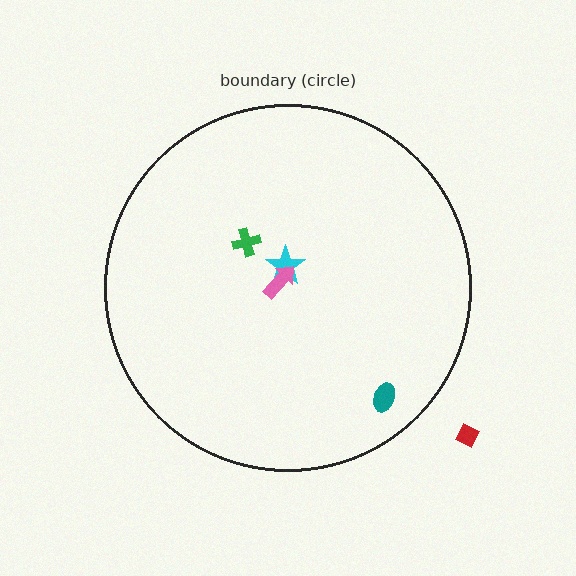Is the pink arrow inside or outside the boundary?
Inside.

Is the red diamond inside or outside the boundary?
Outside.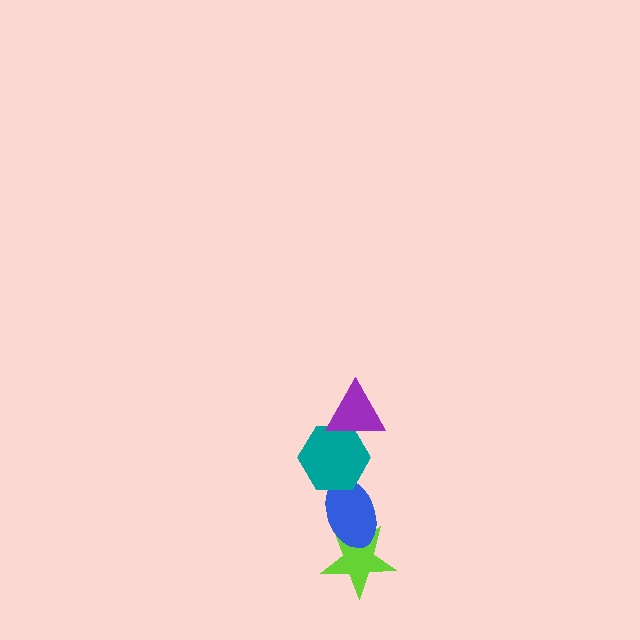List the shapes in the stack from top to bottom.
From top to bottom: the purple triangle, the teal hexagon, the blue ellipse, the lime star.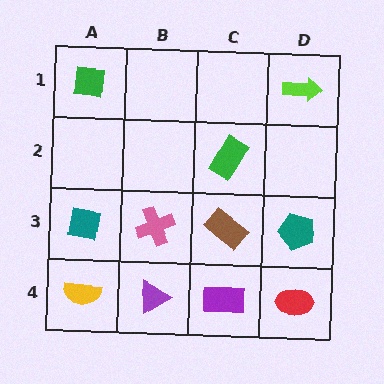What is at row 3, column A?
A teal square.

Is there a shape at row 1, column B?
No, that cell is empty.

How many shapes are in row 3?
4 shapes.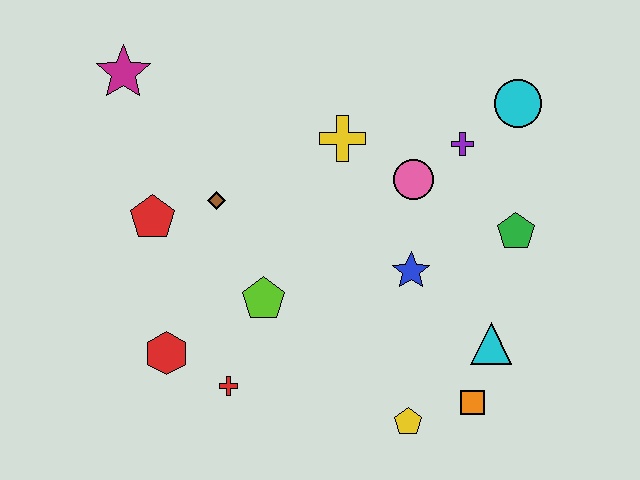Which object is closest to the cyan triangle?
The orange square is closest to the cyan triangle.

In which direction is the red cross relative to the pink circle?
The red cross is below the pink circle.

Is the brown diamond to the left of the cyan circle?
Yes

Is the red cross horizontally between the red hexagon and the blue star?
Yes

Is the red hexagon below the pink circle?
Yes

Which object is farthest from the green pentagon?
The magenta star is farthest from the green pentagon.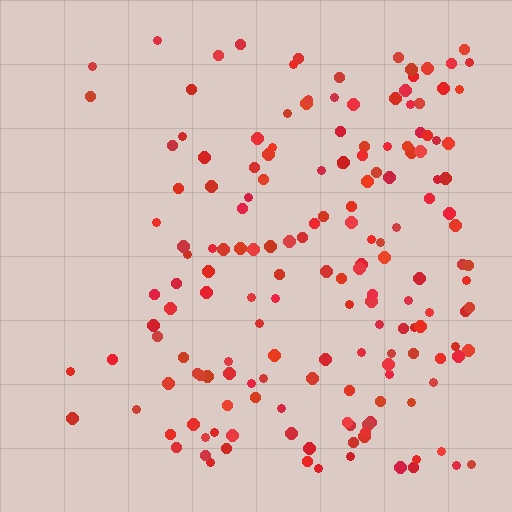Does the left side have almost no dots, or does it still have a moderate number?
Still a moderate number, just noticeably fewer than the right.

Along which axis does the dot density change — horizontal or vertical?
Horizontal.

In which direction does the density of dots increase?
From left to right, with the right side densest.